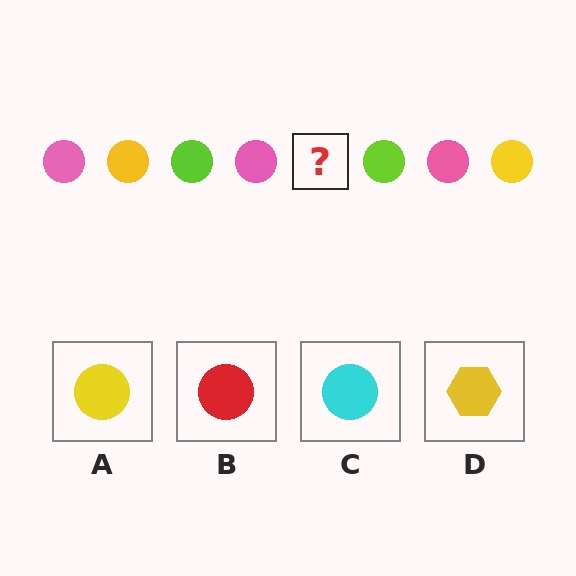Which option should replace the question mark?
Option A.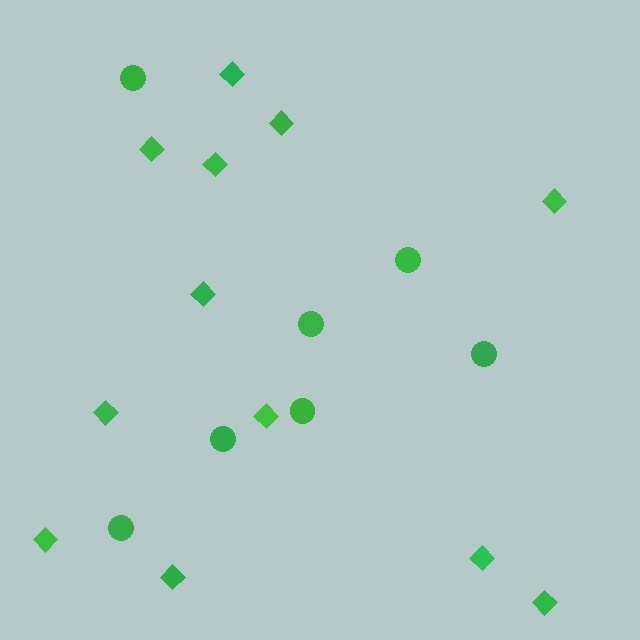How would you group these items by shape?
There are 2 groups: one group of circles (7) and one group of diamonds (12).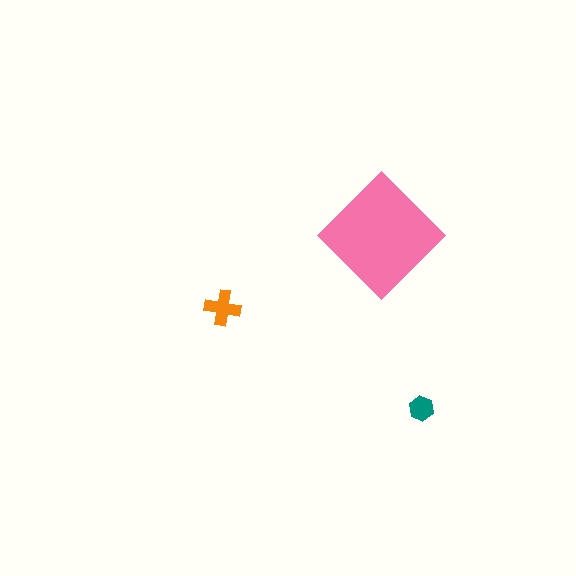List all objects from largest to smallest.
The pink diamond, the orange cross, the teal hexagon.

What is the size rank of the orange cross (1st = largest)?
2nd.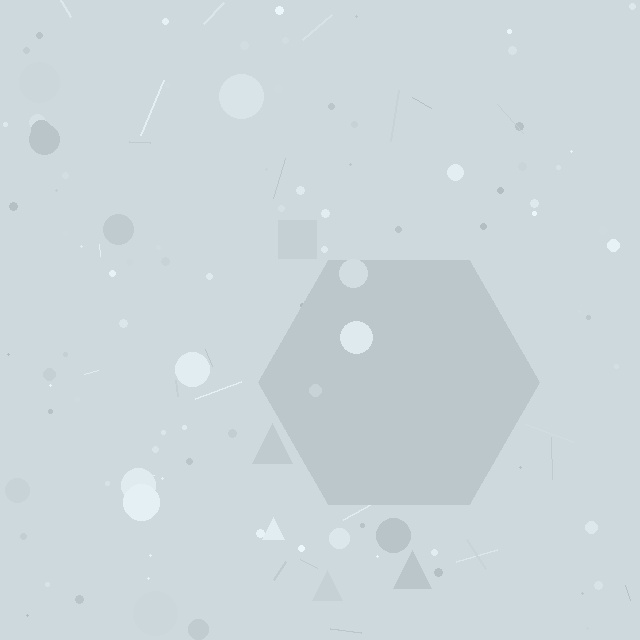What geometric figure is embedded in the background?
A hexagon is embedded in the background.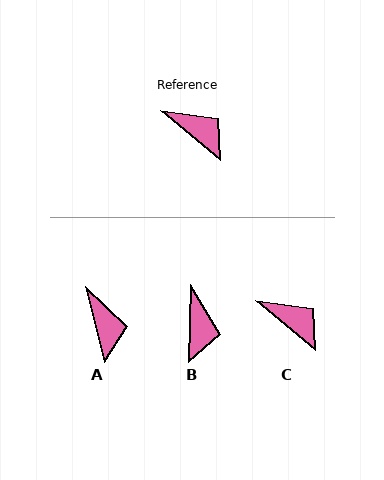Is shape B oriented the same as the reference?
No, it is off by about 51 degrees.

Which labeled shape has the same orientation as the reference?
C.